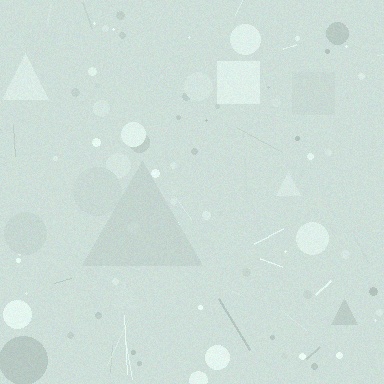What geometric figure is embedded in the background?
A triangle is embedded in the background.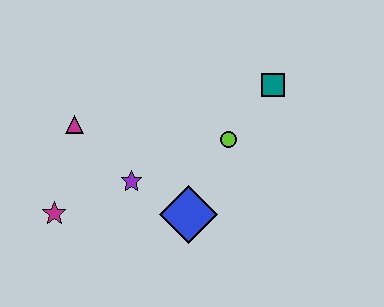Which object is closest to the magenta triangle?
The purple star is closest to the magenta triangle.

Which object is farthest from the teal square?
The magenta star is farthest from the teal square.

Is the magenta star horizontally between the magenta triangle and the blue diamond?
No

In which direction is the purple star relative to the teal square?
The purple star is to the left of the teal square.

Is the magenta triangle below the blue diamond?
No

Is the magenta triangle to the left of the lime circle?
Yes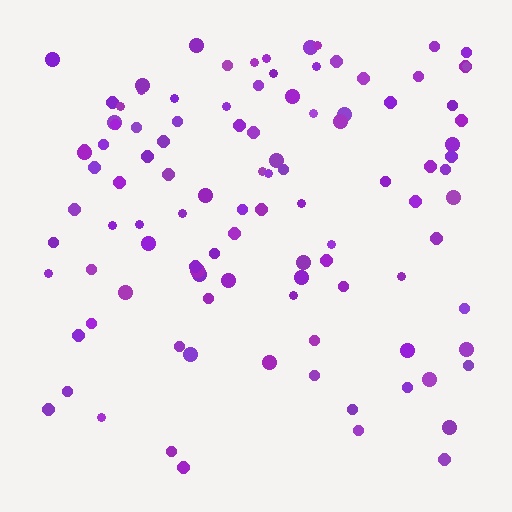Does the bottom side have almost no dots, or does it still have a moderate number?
Still a moderate number, just noticeably fewer than the top.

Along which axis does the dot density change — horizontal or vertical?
Vertical.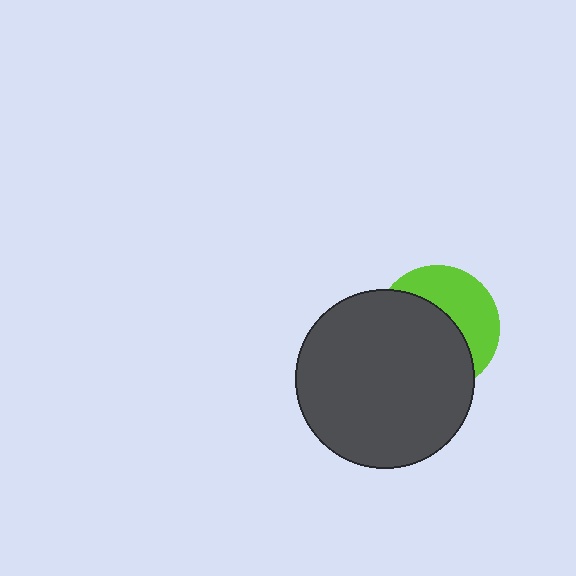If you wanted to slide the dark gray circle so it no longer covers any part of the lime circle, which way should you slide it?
Slide it toward the lower-left — that is the most direct way to separate the two shapes.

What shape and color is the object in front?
The object in front is a dark gray circle.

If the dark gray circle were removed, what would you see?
You would see the complete lime circle.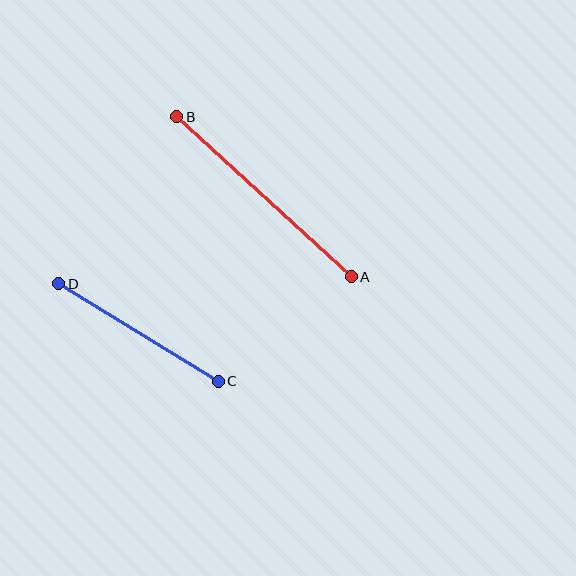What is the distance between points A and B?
The distance is approximately 237 pixels.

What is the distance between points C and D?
The distance is approximately 187 pixels.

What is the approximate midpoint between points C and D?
The midpoint is at approximately (138, 332) pixels.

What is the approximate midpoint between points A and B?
The midpoint is at approximately (264, 197) pixels.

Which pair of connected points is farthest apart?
Points A and B are farthest apart.